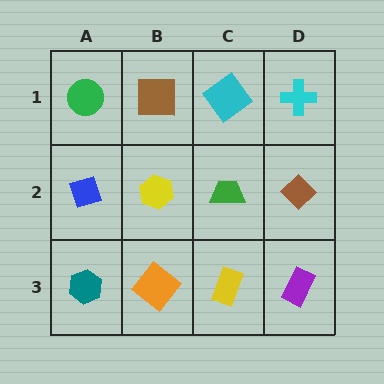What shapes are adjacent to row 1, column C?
A green trapezoid (row 2, column C), a brown square (row 1, column B), a cyan cross (row 1, column D).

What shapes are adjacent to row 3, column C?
A green trapezoid (row 2, column C), an orange diamond (row 3, column B), a purple rectangle (row 3, column D).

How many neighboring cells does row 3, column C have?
3.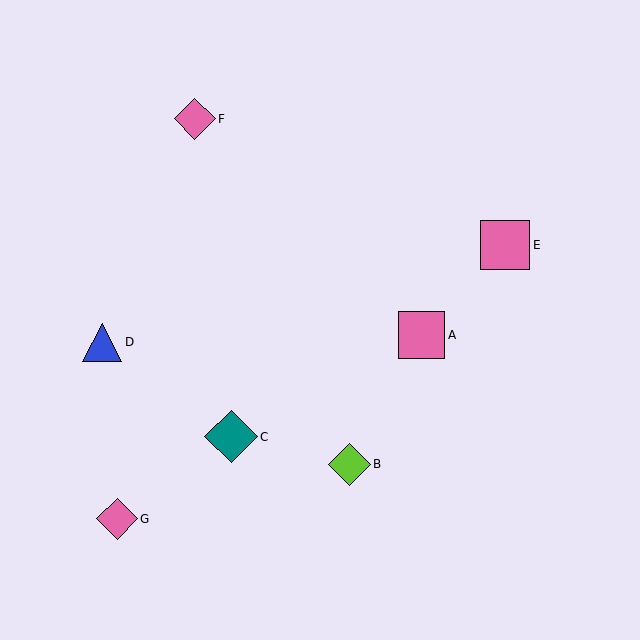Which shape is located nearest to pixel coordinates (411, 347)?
The pink square (labeled A) at (422, 335) is nearest to that location.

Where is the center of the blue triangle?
The center of the blue triangle is at (102, 343).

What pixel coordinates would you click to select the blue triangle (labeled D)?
Click at (102, 343) to select the blue triangle D.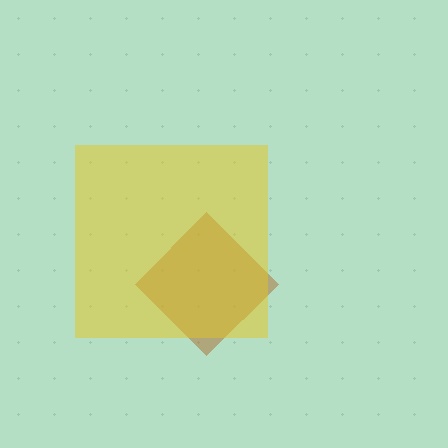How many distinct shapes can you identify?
There are 2 distinct shapes: a brown diamond, a yellow square.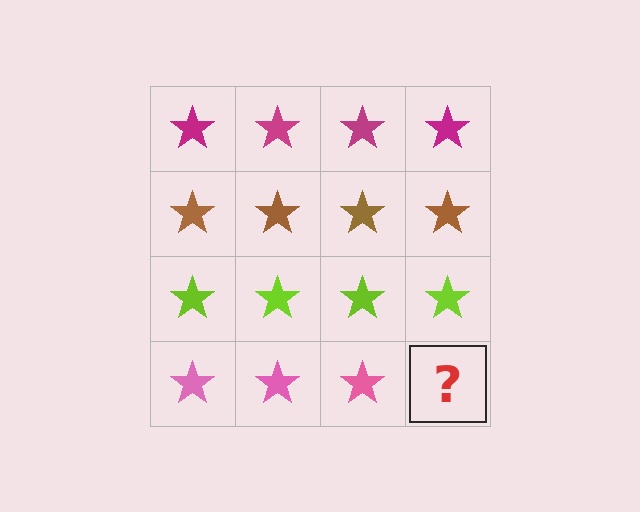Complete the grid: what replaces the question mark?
The question mark should be replaced with a pink star.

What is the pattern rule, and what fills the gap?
The rule is that each row has a consistent color. The gap should be filled with a pink star.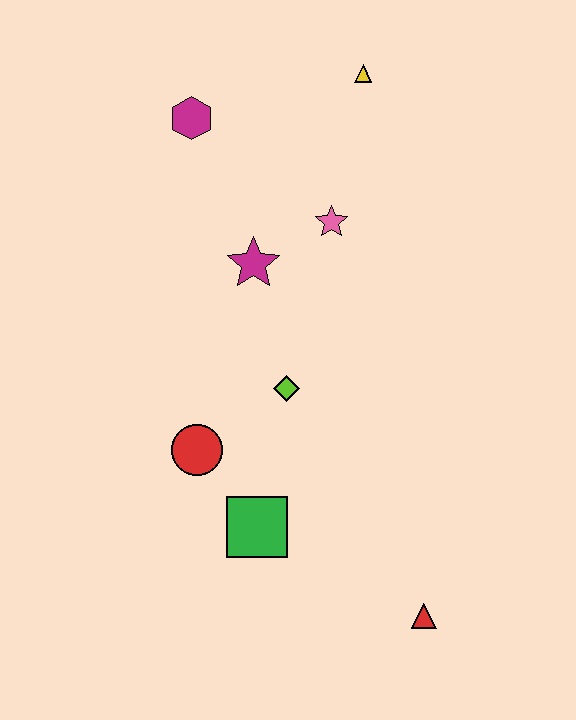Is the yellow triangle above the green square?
Yes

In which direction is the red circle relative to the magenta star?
The red circle is below the magenta star.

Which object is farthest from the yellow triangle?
The red triangle is farthest from the yellow triangle.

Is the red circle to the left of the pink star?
Yes